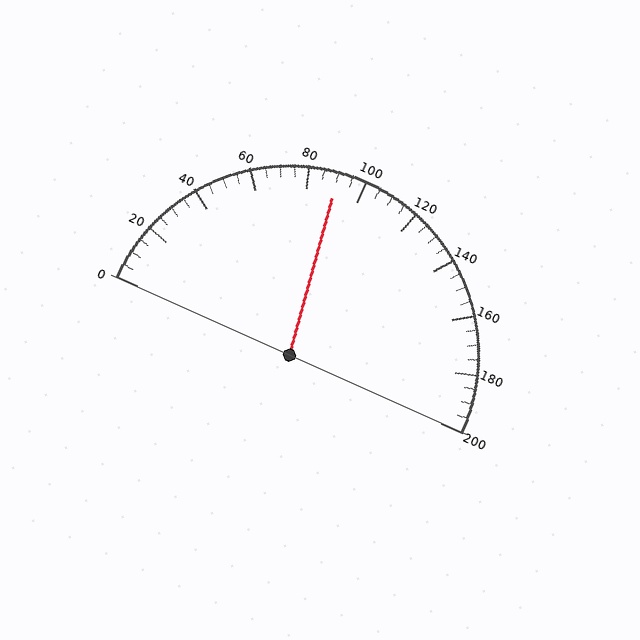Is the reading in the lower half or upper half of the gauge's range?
The reading is in the lower half of the range (0 to 200).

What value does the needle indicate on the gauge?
The needle indicates approximately 90.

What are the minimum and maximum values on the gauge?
The gauge ranges from 0 to 200.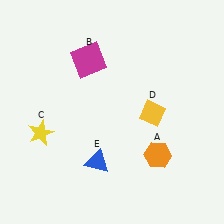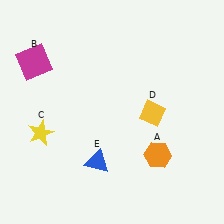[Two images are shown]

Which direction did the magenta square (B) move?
The magenta square (B) moved left.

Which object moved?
The magenta square (B) moved left.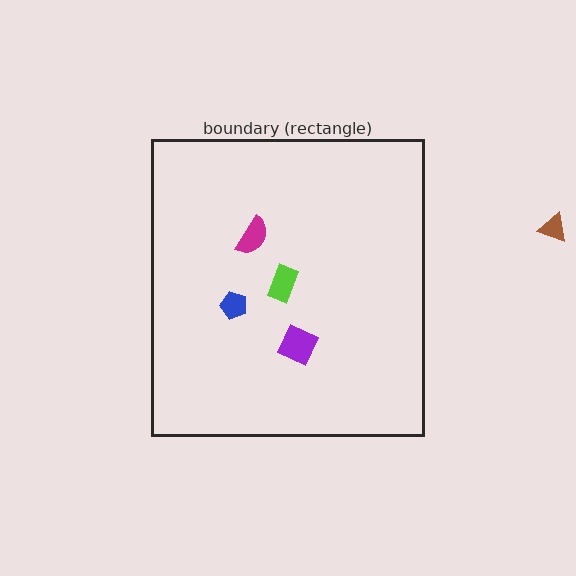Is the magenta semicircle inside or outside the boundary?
Inside.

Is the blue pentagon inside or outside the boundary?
Inside.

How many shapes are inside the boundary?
4 inside, 1 outside.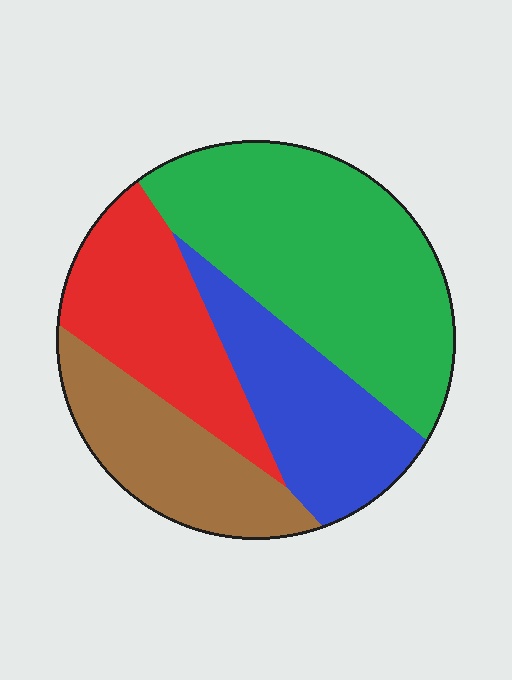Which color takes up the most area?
Green, at roughly 40%.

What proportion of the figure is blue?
Blue covers roughly 20% of the figure.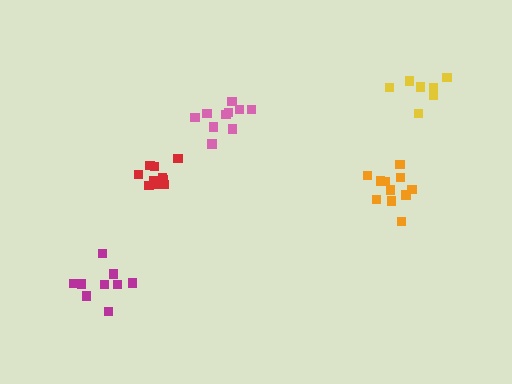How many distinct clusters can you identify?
There are 5 distinct clusters.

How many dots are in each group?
Group 1: 12 dots, Group 2: 9 dots, Group 3: 11 dots, Group 4: 10 dots, Group 5: 7 dots (49 total).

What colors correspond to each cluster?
The clusters are colored: red, magenta, orange, pink, yellow.